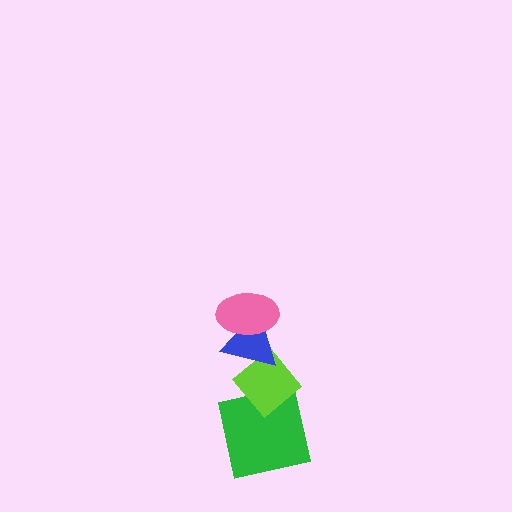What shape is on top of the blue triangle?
The pink ellipse is on top of the blue triangle.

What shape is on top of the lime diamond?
The blue triangle is on top of the lime diamond.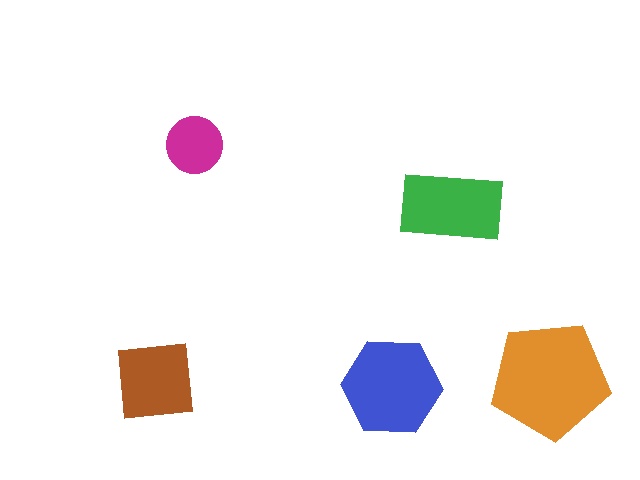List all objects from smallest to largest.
The magenta circle, the brown square, the green rectangle, the blue hexagon, the orange pentagon.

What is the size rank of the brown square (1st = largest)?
4th.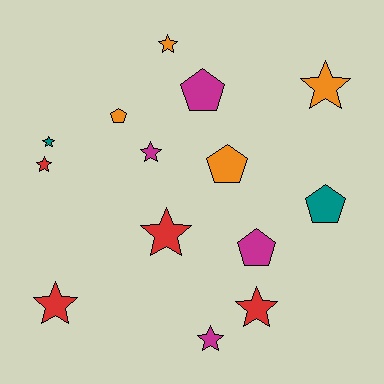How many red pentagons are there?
There are no red pentagons.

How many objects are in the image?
There are 14 objects.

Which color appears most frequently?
Orange, with 4 objects.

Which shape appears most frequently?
Star, with 9 objects.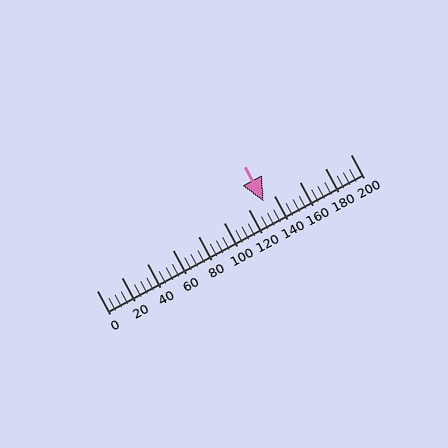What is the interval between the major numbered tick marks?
The major tick marks are spaced 20 units apart.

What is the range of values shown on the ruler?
The ruler shows values from 0 to 200.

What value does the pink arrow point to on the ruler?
The pink arrow points to approximately 132.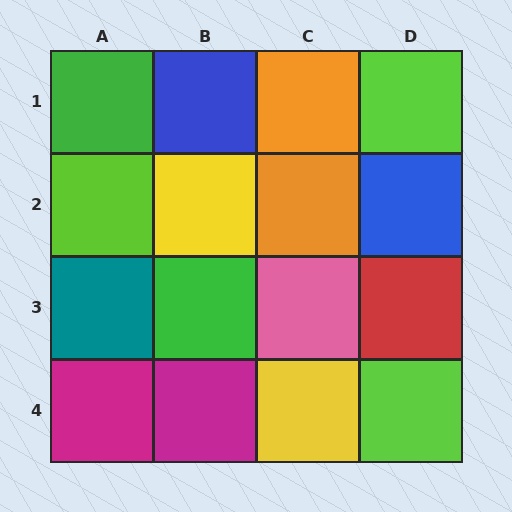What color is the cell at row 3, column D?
Red.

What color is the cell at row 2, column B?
Yellow.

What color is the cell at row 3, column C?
Pink.